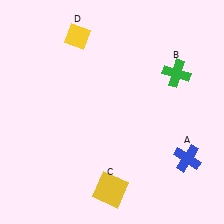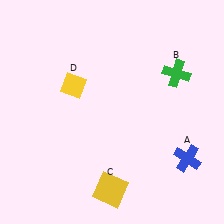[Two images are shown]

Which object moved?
The yellow diamond (D) moved down.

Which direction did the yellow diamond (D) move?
The yellow diamond (D) moved down.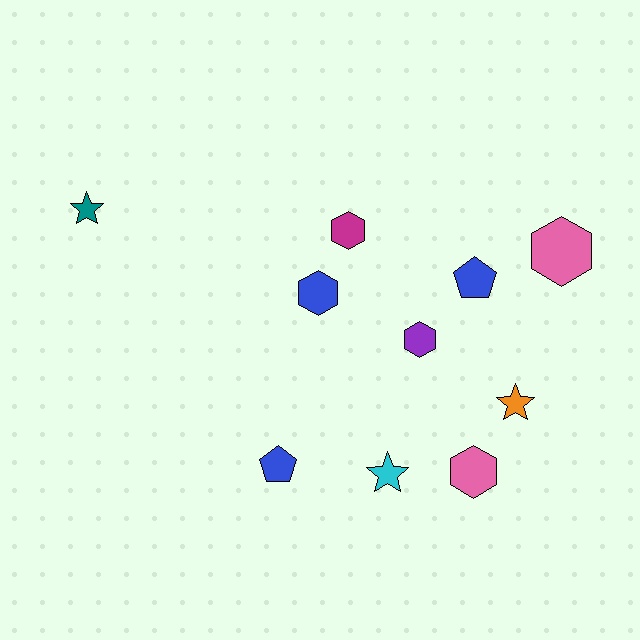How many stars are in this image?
There are 3 stars.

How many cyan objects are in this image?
There is 1 cyan object.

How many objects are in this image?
There are 10 objects.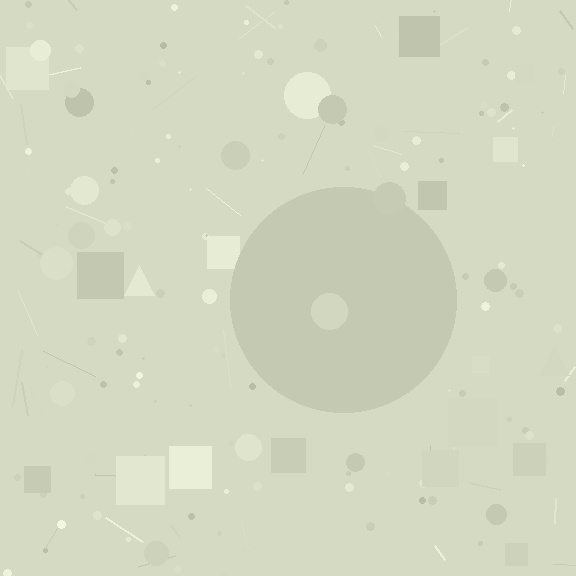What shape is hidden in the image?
A circle is hidden in the image.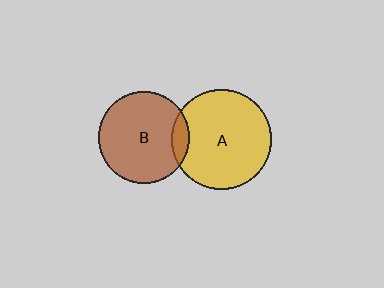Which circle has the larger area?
Circle A (yellow).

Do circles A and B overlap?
Yes.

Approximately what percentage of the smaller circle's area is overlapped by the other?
Approximately 10%.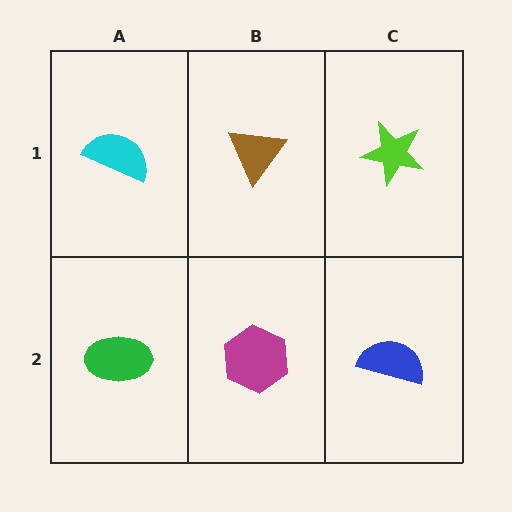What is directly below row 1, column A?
A green ellipse.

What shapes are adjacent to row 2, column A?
A cyan semicircle (row 1, column A), a magenta hexagon (row 2, column B).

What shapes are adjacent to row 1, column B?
A magenta hexagon (row 2, column B), a cyan semicircle (row 1, column A), a lime star (row 1, column C).